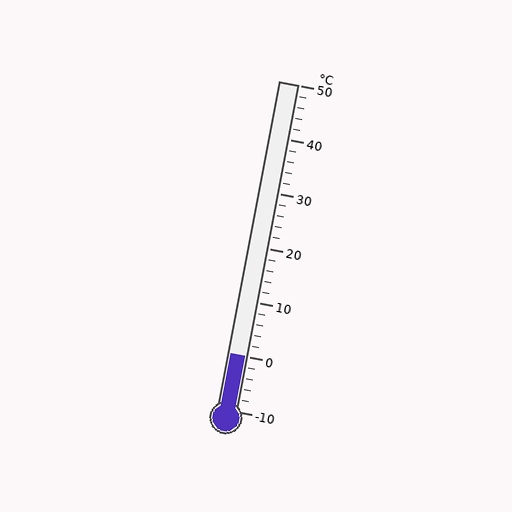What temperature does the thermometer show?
The thermometer shows approximately 0°C.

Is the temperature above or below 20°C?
The temperature is below 20°C.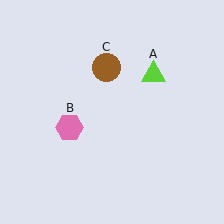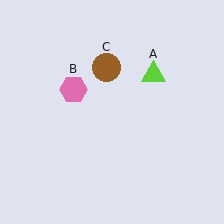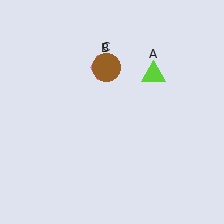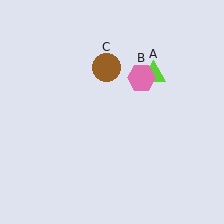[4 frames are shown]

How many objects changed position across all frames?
1 object changed position: pink hexagon (object B).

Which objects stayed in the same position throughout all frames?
Lime triangle (object A) and brown circle (object C) remained stationary.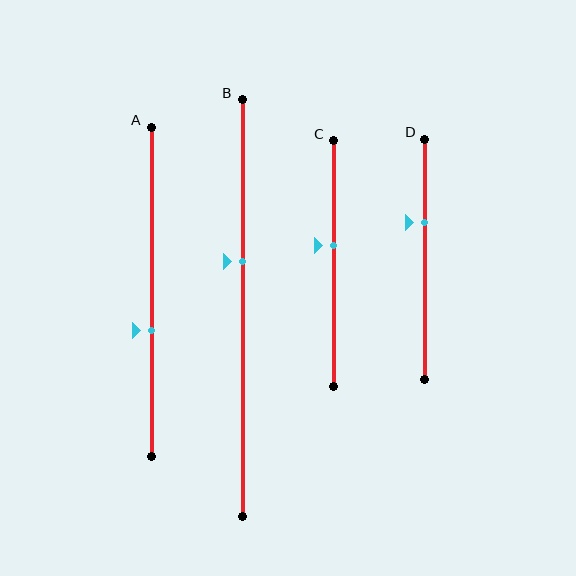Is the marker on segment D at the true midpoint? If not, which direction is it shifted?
No, the marker on segment D is shifted upward by about 15% of the segment length.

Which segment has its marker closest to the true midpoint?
Segment C has its marker closest to the true midpoint.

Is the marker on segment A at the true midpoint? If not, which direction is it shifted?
No, the marker on segment A is shifted downward by about 12% of the segment length.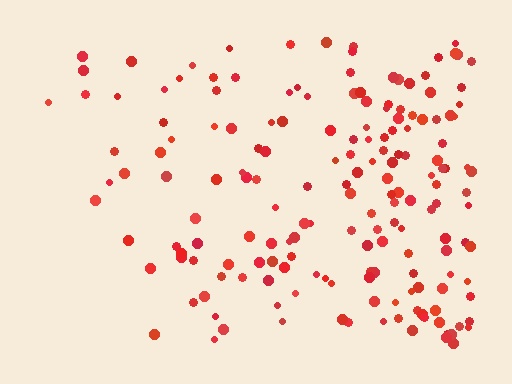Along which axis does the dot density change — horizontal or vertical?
Horizontal.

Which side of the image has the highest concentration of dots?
The right.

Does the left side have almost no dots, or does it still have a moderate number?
Still a moderate number, just noticeably fewer than the right.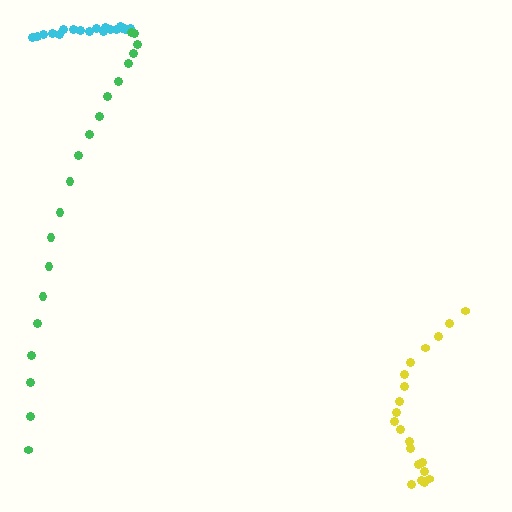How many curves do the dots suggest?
There are 3 distinct paths.